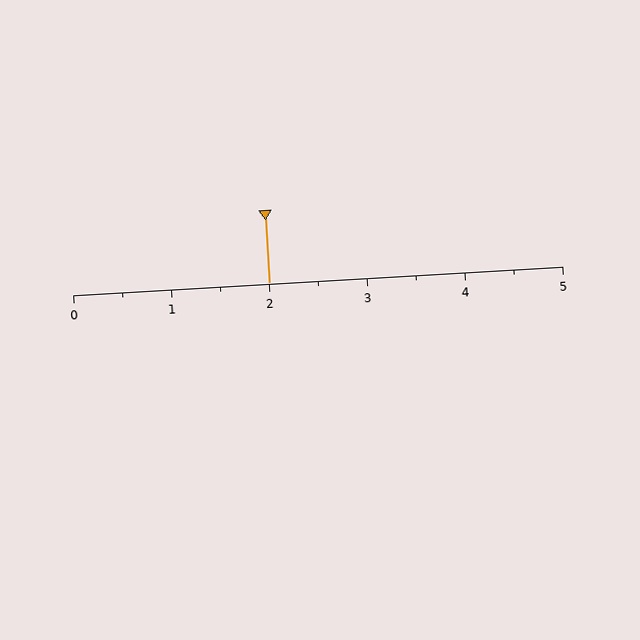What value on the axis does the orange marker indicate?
The marker indicates approximately 2.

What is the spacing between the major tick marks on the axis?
The major ticks are spaced 1 apart.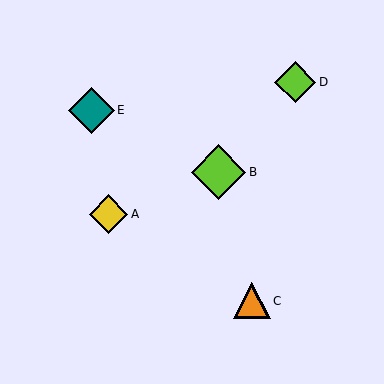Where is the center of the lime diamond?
The center of the lime diamond is at (295, 82).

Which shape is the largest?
The lime diamond (labeled B) is the largest.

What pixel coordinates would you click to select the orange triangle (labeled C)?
Click at (252, 301) to select the orange triangle C.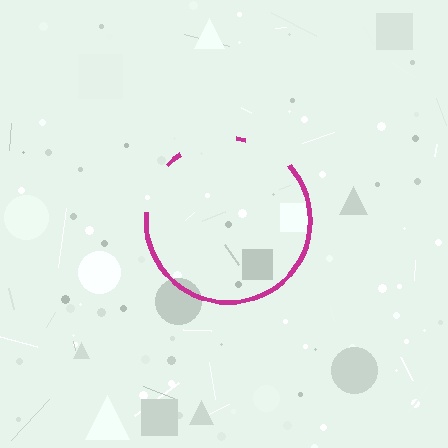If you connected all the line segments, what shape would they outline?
They would outline a circle.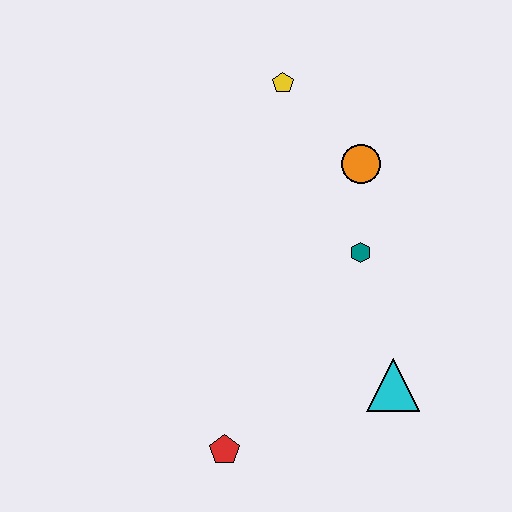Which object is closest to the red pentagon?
The cyan triangle is closest to the red pentagon.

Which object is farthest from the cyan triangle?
The yellow pentagon is farthest from the cyan triangle.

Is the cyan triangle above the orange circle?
No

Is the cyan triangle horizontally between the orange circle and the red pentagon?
No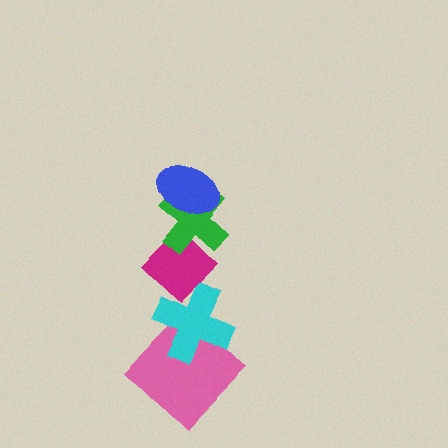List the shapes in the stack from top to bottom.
From top to bottom: the blue ellipse, the green cross, the magenta diamond, the cyan cross, the pink diamond.